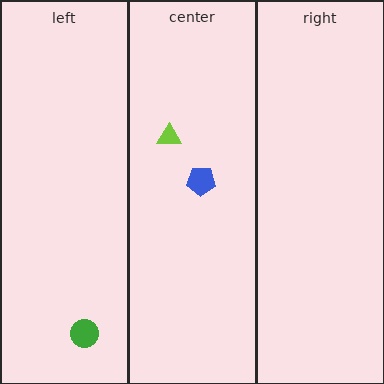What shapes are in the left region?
The green circle.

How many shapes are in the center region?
2.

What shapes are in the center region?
The blue pentagon, the lime triangle.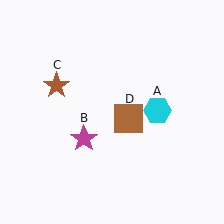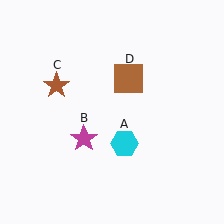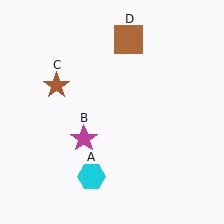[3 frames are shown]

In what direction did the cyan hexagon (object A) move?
The cyan hexagon (object A) moved down and to the left.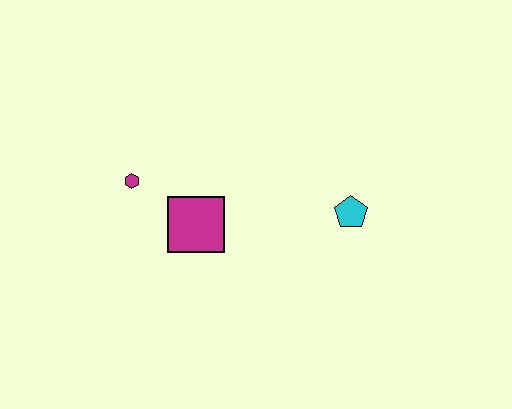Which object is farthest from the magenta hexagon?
The cyan pentagon is farthest from the magenta hexagon.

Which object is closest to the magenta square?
The magenta hexagon is closest to the magenta square.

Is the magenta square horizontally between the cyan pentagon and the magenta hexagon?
Yes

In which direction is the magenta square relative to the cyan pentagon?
The magenta square is to the left of the cyan pentagon.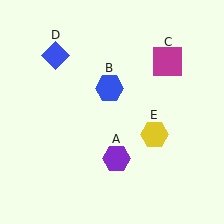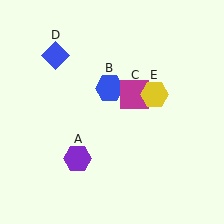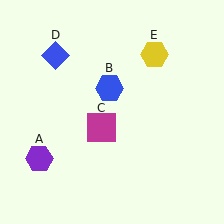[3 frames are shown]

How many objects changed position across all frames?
3 objects changed position: purple hexagon (object A), magenta square (object C), yellow hexagon (object E).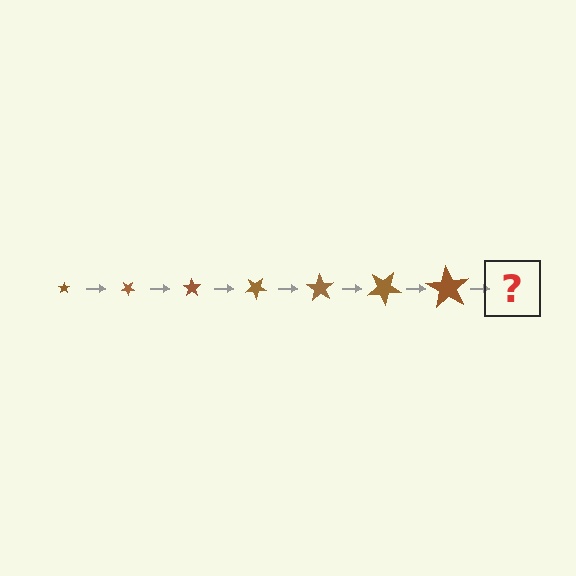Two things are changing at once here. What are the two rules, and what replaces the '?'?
The two rules are that the star grows larger each step and it rotates 35 degrees each step. The '?' should be a star, larger than the previous one and rotated 245 degrees from the start.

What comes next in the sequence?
The next element should be a star, larger than the previous one and rotated 245 degrees from the start.